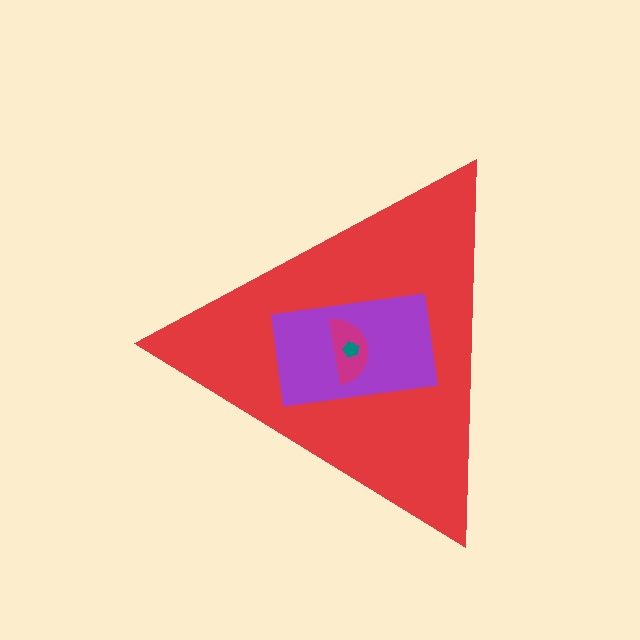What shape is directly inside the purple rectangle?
The magenta semicircle.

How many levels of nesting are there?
4.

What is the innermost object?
The teal pentagon.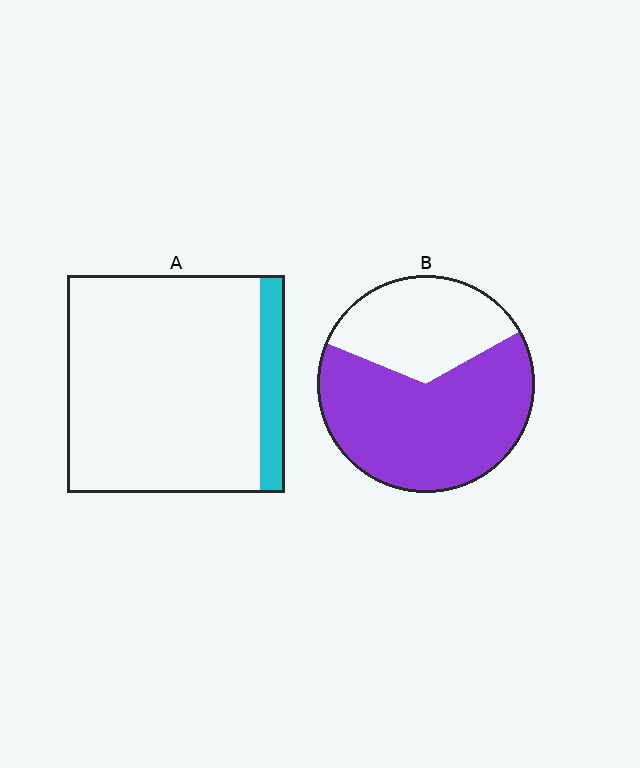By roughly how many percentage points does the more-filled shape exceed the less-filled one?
By roughly 55 percentage points (B over A).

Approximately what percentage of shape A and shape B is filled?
A is approximately 10% and B is approximately 65%.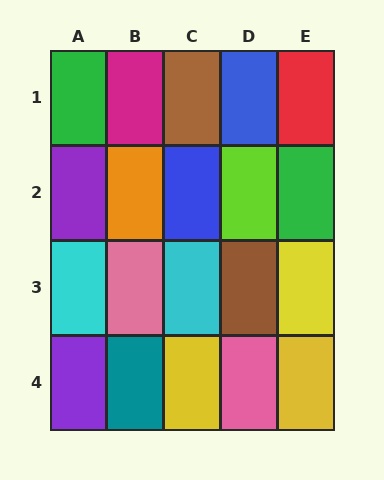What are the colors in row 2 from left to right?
Purple, orange, blue, lime, green.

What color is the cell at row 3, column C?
Cyan.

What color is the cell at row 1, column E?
Red.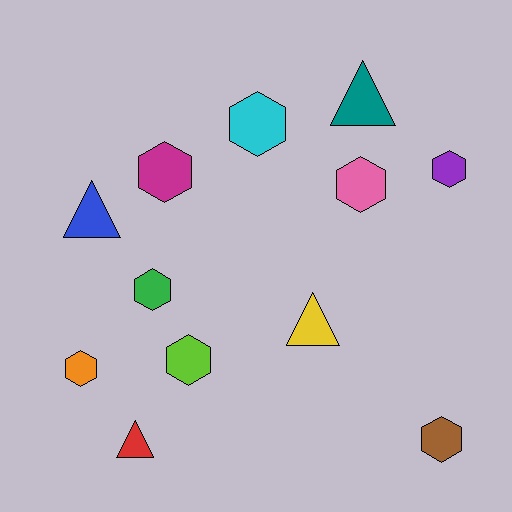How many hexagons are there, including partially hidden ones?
There are 8 hexagons.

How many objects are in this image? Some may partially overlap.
There are 12 objects.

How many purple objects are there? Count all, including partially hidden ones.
There is 1 purple object.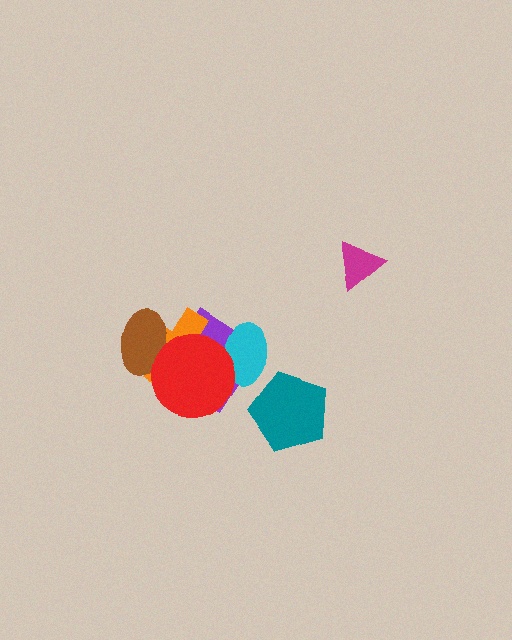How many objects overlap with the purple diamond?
3 objects overlap with the purple diamond.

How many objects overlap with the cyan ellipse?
2 objects overlap with the cyan ellipse.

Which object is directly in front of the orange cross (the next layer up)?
The brown ellipse is directly in front of the orange cross.